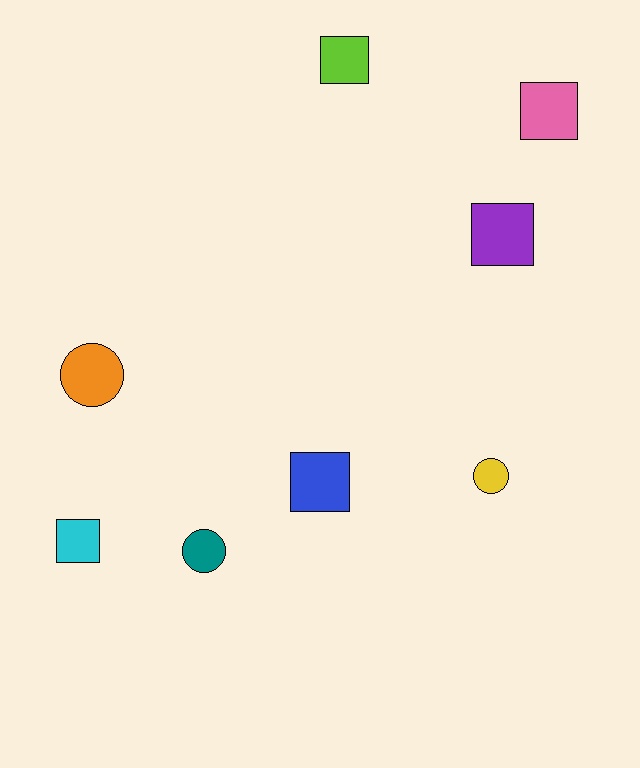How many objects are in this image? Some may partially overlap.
There are 8 objects.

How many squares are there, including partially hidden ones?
There are 5 squares.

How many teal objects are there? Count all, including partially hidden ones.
There is 1 teal object.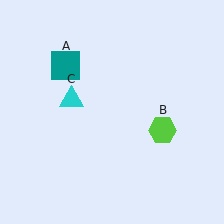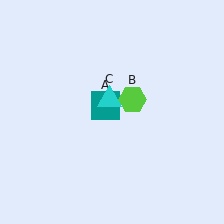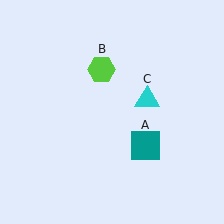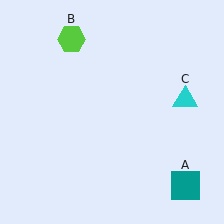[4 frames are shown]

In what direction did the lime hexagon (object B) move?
The lime hexagon (object B) moved up and to the left.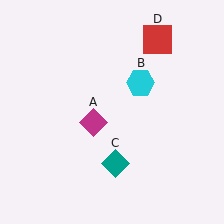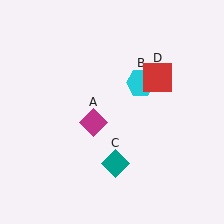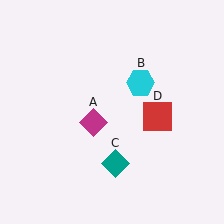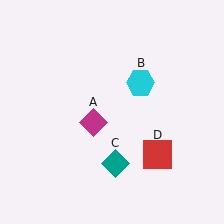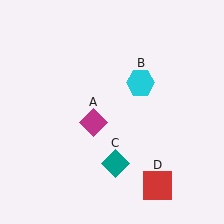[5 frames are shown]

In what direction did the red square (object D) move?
The red square (object D) moved down.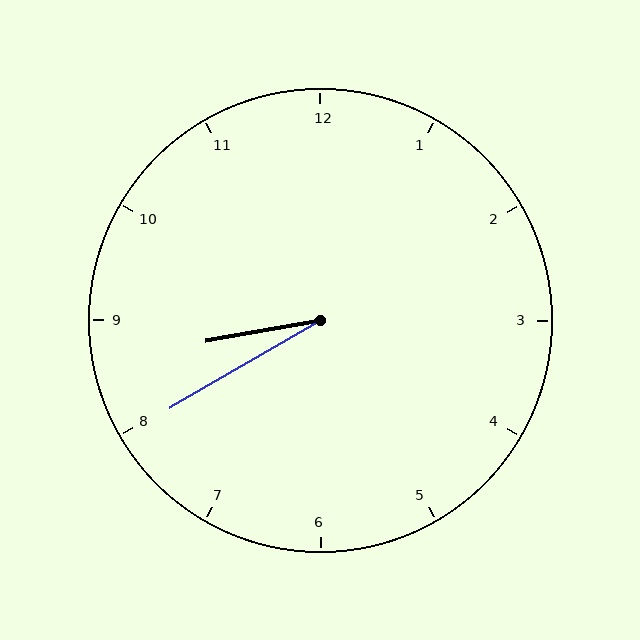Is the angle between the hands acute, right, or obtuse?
It is acute.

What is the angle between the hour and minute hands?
Approximately 20 degrees.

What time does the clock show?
8:40.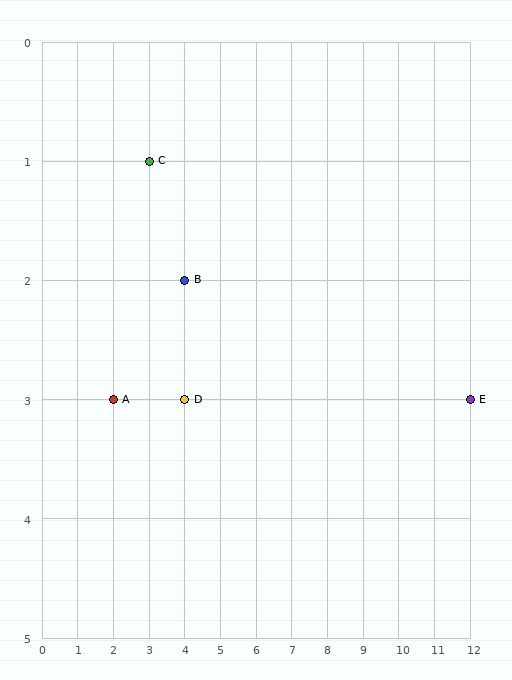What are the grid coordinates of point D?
Point D is at grid coordinates (4, 3).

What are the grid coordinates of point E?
Point E is at grid coordinates (12, 3).